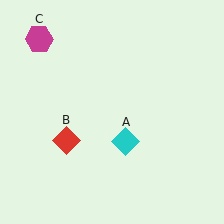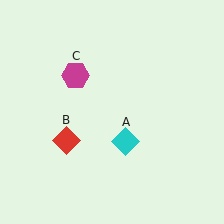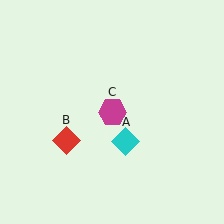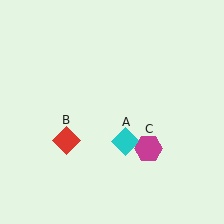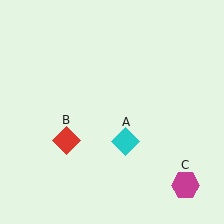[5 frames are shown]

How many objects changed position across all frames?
1 object changed position: magenta hexagon (object C).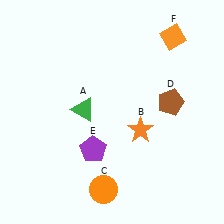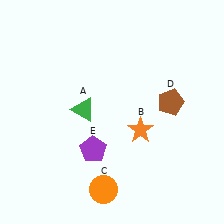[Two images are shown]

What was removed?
The orange diamond (F) was removed in Image 2.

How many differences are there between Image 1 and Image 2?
There is 1 difference between the two images.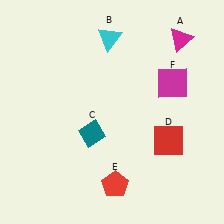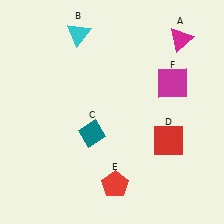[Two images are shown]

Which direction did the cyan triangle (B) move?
The cyan triangle (B) moved left.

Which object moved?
The cyan triangle (B) moved left.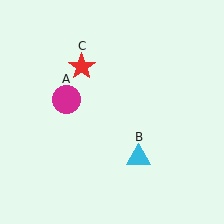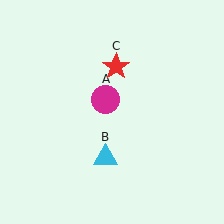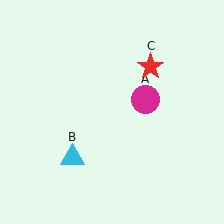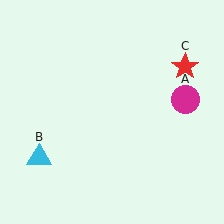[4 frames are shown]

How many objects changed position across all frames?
3 objects changed position: magenta circle (object A), cyan triangle (object B), red star (object C).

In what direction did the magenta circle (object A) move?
The magenta circle (object A) moved right.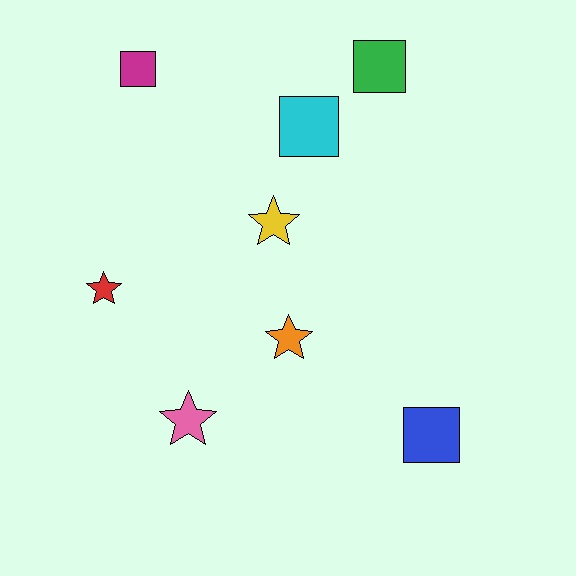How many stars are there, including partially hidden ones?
There are 4 stars.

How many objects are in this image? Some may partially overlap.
There are 8 objects.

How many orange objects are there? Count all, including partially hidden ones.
There is 1 orange object.